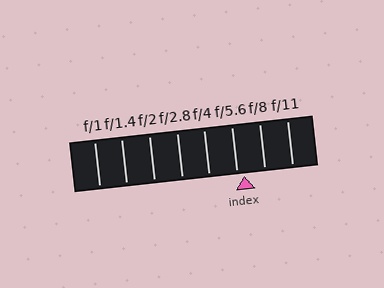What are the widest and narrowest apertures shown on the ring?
The widest aperture shown is f/1 and the narrowest is f/11.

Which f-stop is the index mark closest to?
The index mark is closest to f/5.6.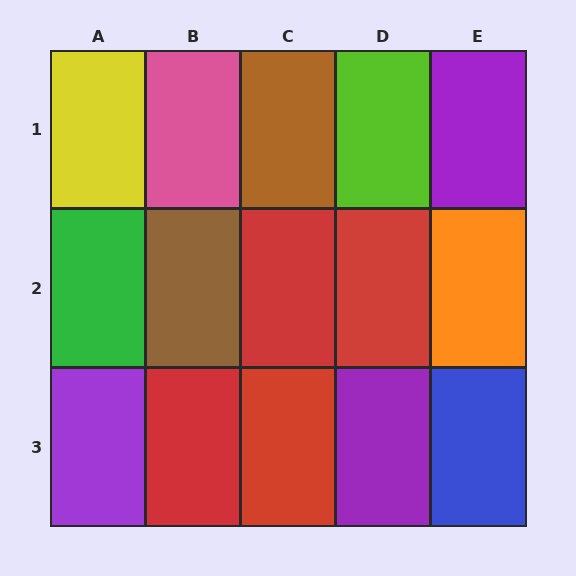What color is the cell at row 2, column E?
Orange.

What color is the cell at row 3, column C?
Red.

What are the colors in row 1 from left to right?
Yellow, pink, brown, lime, purple.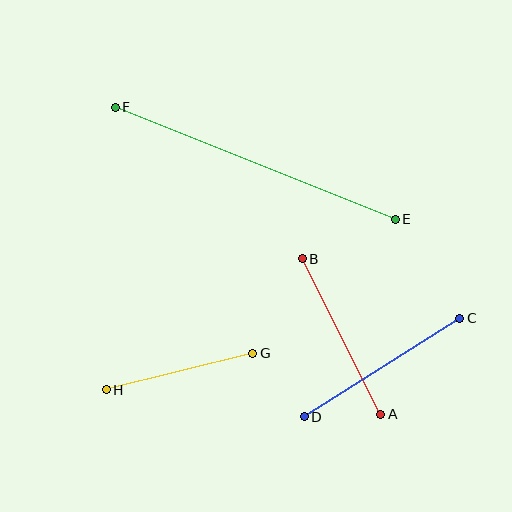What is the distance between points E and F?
The distance is approximately 302 pixels.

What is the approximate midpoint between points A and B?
The midpoint is at approximately (342, 336) pixels.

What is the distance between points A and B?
The distance is approximately 174 pixels.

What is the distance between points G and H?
The distance is approximately 151 pixels.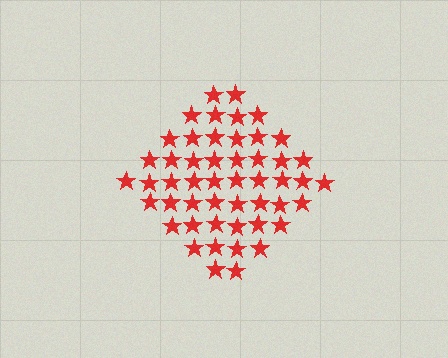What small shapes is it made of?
It is made of small stars.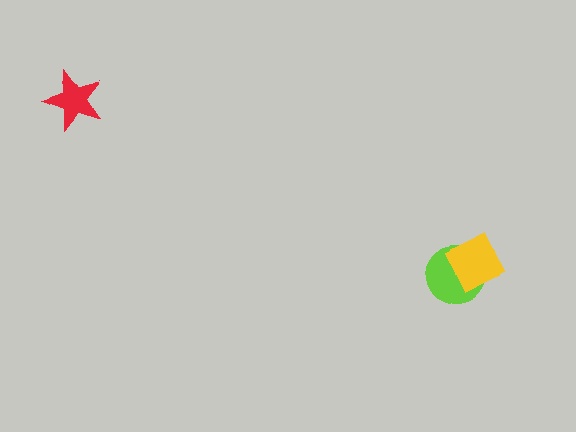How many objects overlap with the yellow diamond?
1 object overlaps with the yellow diamond.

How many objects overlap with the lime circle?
1 object overlaps with the lime circle.